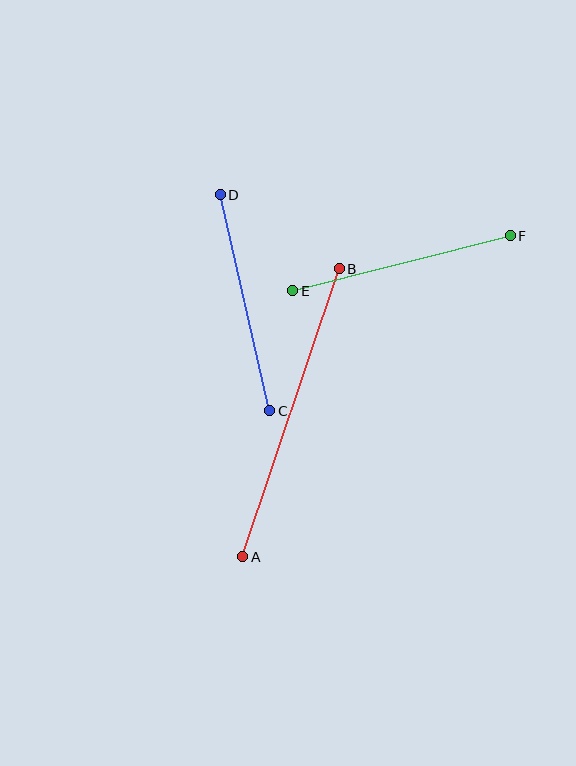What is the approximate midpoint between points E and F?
The midpoint is at approximately (402, 263) pixels.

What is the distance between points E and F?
The distance is approximately 225 pixels.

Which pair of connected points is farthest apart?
Points A and B are farthest apart.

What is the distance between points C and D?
The distance is approximately 222 pixels.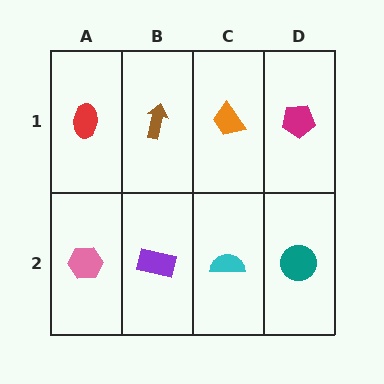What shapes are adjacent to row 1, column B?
A purple rectangle (row 2, column B), a red ellipse (row 1, column A), an orange trapezoid (row 1, column C).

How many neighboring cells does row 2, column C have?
3.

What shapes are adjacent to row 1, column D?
A teal circle (row 2, column D), an orange trapezoid (row 1, column C).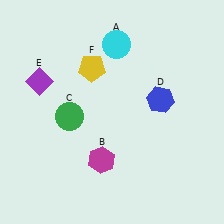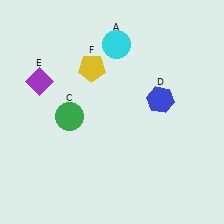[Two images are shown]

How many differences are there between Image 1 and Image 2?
There is 1 difference between the two images.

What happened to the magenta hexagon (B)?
The magenta hexagon (B) was removed in Image 2. It was in the bottom-left area of Image 1.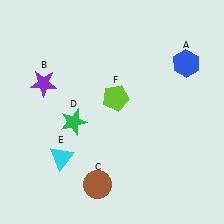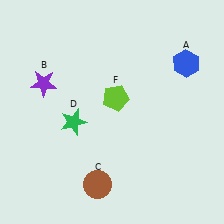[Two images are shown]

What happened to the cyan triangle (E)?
The cyan triangle (E) was removed in Image 2. It was in the bottom-left area of Image 1.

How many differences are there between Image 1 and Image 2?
There is 1 difference between the two images.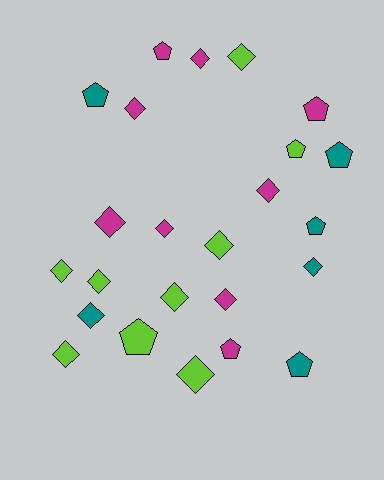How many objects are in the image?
There are 24 objects.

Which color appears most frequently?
Lime, with 9 objects.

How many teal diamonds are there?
There are 2 teal diamonds.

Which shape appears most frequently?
Diamond, with 15 objects.